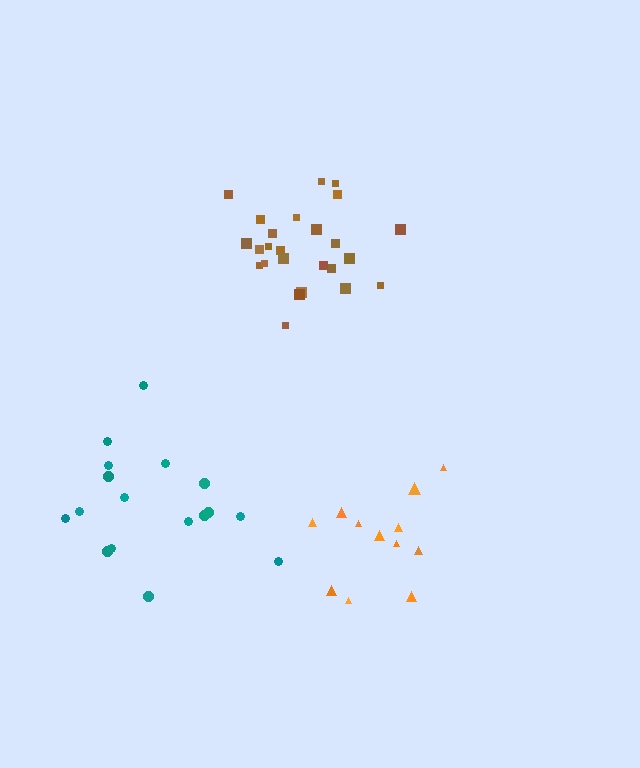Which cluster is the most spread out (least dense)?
Teal.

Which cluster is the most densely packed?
Brown.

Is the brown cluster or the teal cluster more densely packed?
Brown.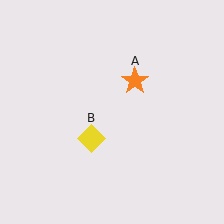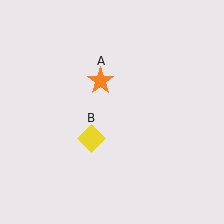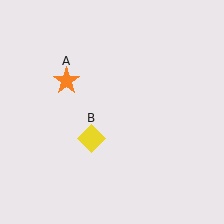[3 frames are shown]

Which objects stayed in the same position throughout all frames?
Yellow diamond (object B) remained stationary.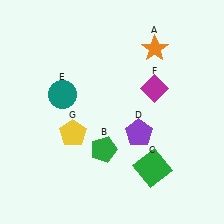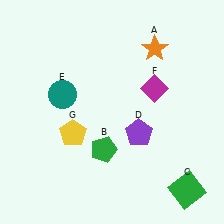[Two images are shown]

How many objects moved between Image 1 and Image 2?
1 object moved between the two images.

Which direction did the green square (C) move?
The green square (C) moved right.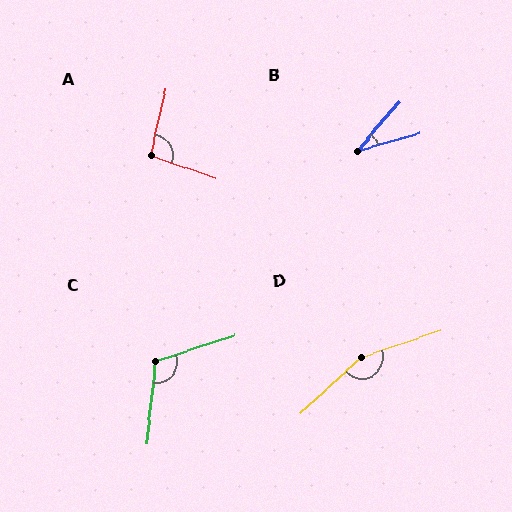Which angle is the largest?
D, at approximately 157 degrees.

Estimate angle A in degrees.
Approximately 96 degrees.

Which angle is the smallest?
B, at approximately 33 degrees.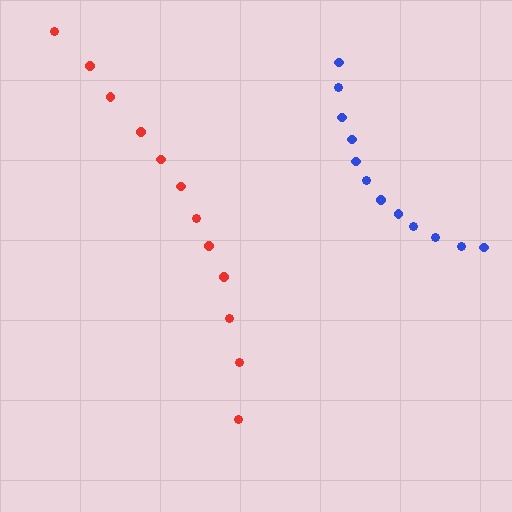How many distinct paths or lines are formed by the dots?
There are 2 distinct paths.